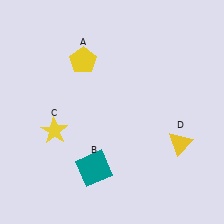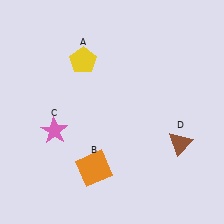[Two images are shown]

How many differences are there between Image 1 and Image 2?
There are 3 differences between the two images.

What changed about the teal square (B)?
In Image 1, B is teal. In Image 2, it changed to orange.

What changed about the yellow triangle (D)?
In Image 1, D is yellow. In Image 2, it changed to brown.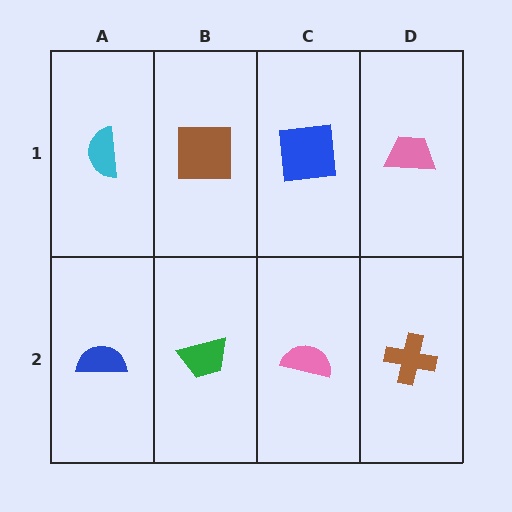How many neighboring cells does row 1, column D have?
2.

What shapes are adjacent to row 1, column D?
A brown cross (row 2, column D), a blue square (row 1, column C).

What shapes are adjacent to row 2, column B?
A brown square (row 1, column B), a blue semicircle (row 2, column A), a pink semicircle (row 2, column C).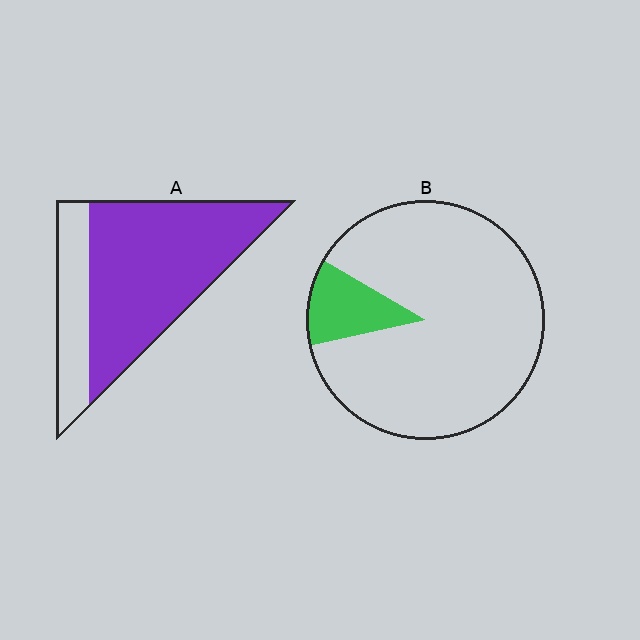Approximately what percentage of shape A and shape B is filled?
A is approximately 75% and B is approximately 10%.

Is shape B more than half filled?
No.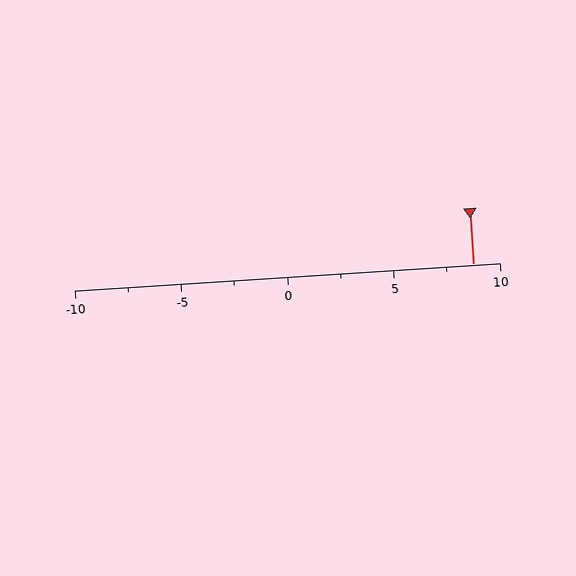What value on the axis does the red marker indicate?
The marker indicates approximately 8.8.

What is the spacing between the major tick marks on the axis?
The major ticks are spaced 5 apart.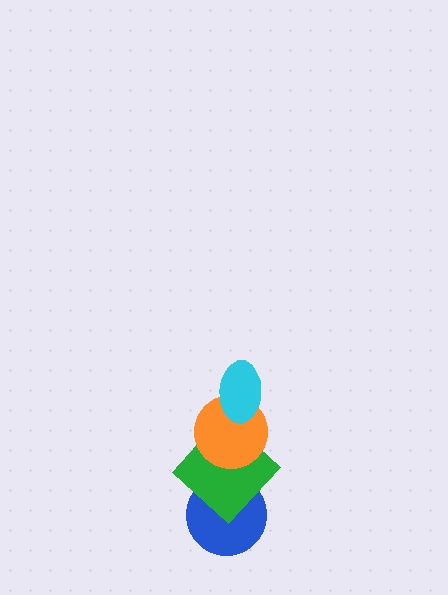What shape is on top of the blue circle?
The green diamond is on top of the blue circle.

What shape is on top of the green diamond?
The orange circle is on top of the green diamond.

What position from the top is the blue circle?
The blue circle is 4th from the top.